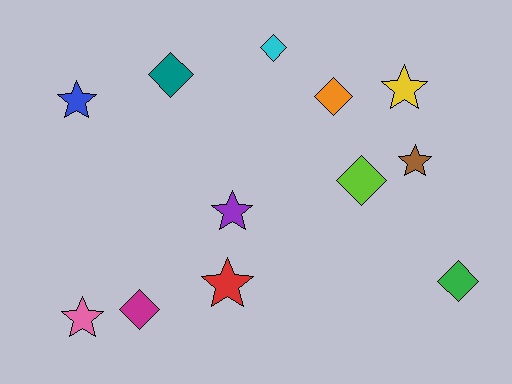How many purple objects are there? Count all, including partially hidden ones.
There is 1 purple object.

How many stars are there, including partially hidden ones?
There are 6 stars.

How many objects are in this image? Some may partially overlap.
There are 12 objects.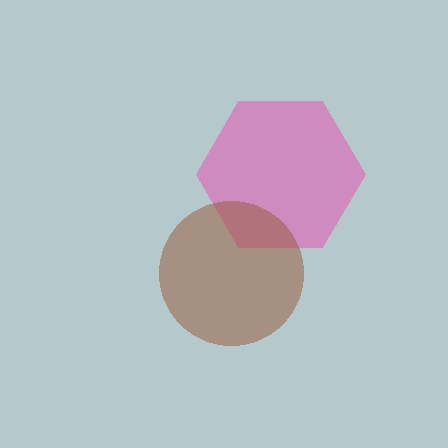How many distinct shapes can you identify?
There are 2 distinct shapes: a pink hexagon, a brown circle.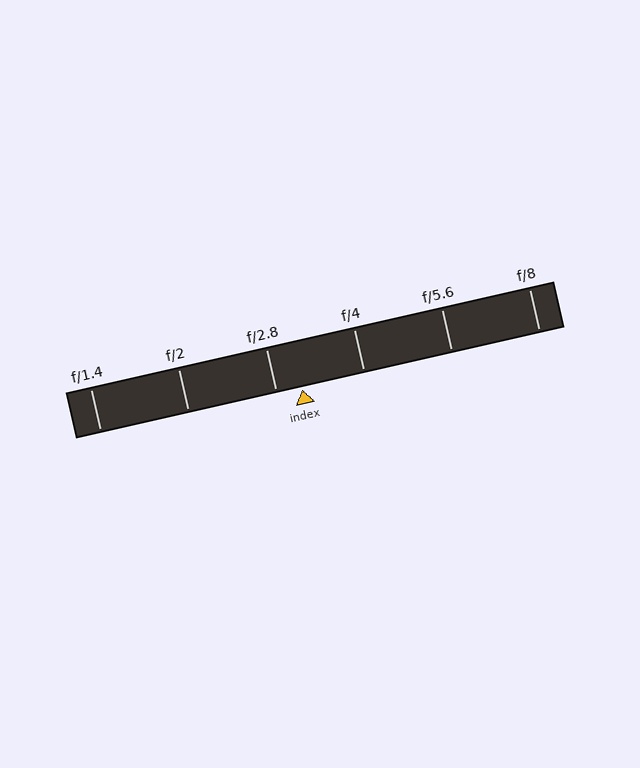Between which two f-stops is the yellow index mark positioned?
The index mark is between f/2.8 and f/4.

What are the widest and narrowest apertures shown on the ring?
The widest aperture shown is f/1.4 and the narrowest is f/8.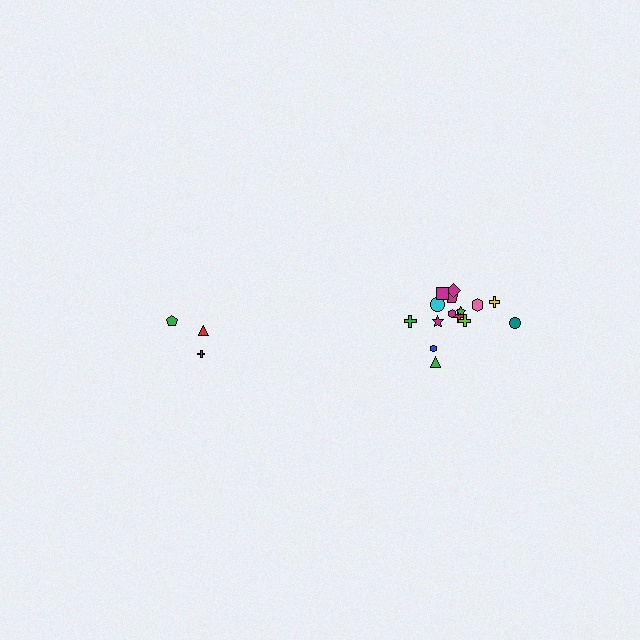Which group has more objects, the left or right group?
The right group.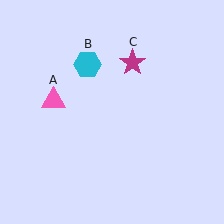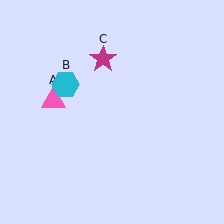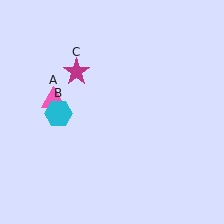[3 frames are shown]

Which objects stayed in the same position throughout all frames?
Pink triangle (object A) remained stationary.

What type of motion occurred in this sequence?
The cyan hexagon (object B), magenta star (object C) rotated counterclockwise around the center of the scene.